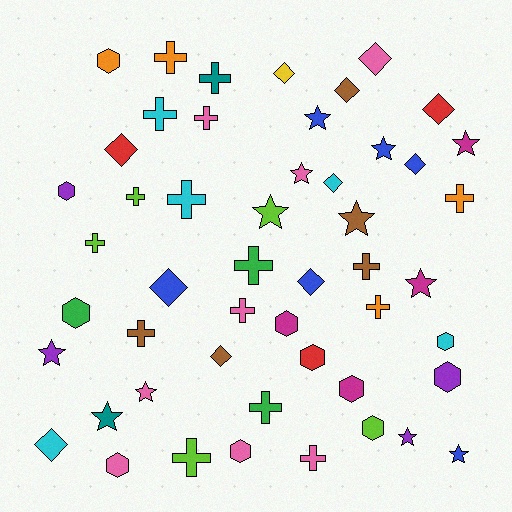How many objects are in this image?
There are 50 objects.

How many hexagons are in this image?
There are 11 hexagons.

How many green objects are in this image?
There are 3 green objects.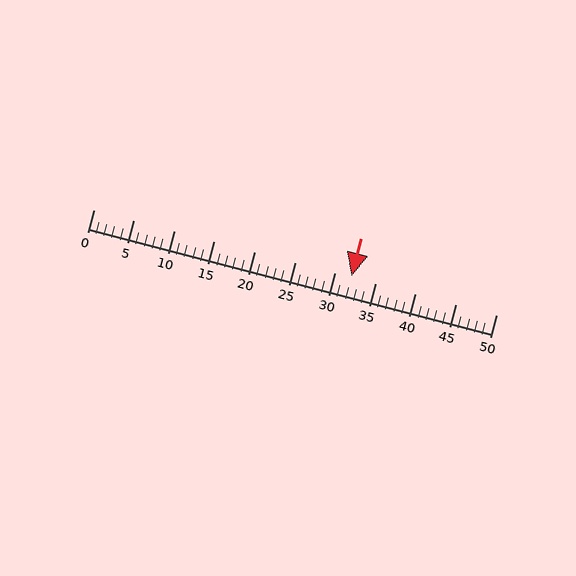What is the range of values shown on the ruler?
The ruler shows values from 0 to 50.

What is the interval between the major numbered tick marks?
The major tick marks are spaced 5 units apart.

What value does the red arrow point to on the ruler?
The red arrow points to approximately 32.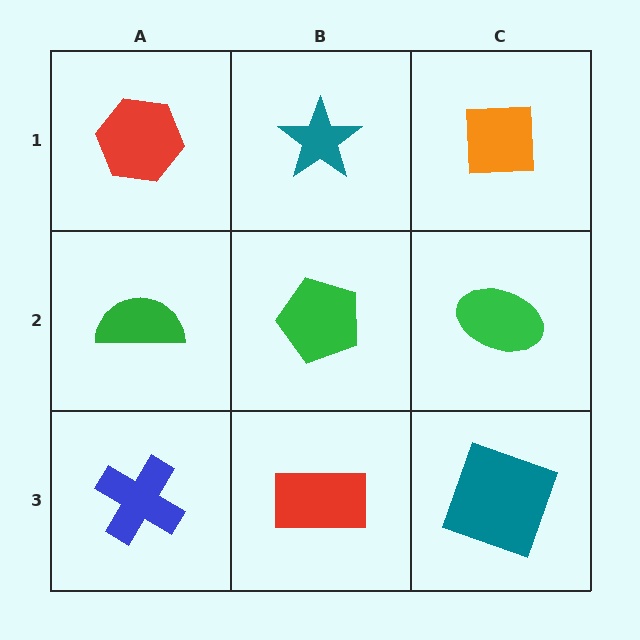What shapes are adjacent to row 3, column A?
A green semicircle (row 2, column A), a red rectangle (row 3, column B).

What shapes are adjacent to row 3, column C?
A green ellipse (row 2, column C), a red rectangle (row 3, column B).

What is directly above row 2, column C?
An orange square.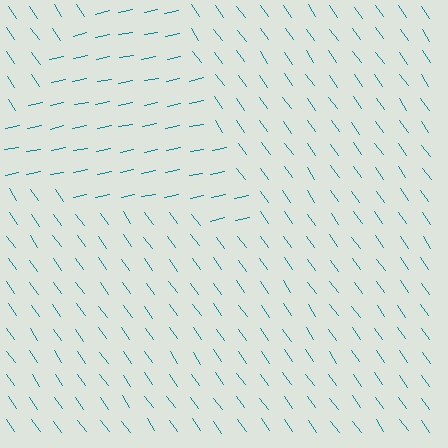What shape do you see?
I see a triangle.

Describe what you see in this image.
The image is filled with small teal line segments. A triangle region in the image has lines oriented differently from the surrounding lines, creating a visible texture boundary.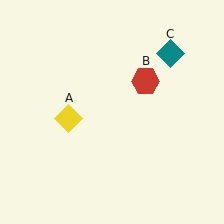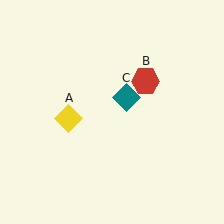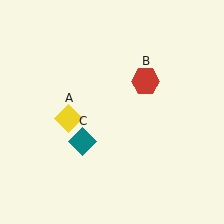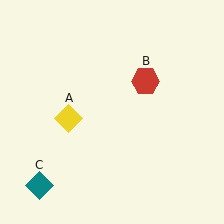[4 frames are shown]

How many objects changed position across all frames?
1 object changed position: teal diamond (object C).